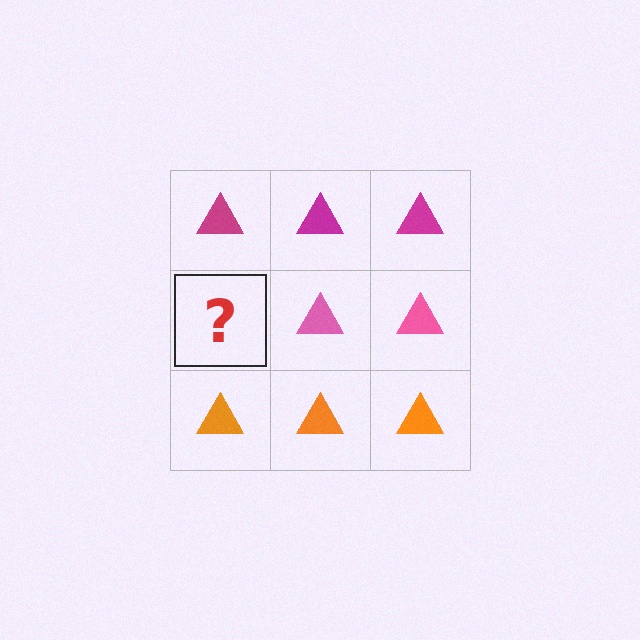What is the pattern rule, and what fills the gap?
The rule is that each row has a consistent color. The gap should be filled with a pink triangle.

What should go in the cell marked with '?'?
The missing cell should contain a pink triangle.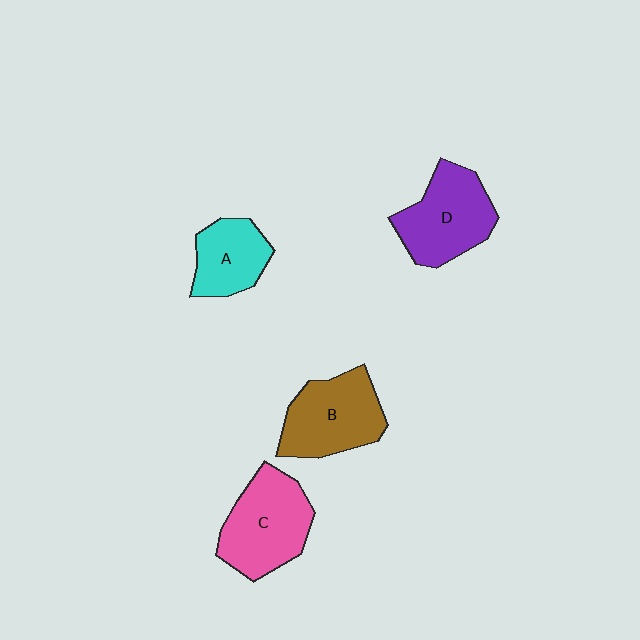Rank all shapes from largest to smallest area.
From largest to smallest: C (pink), D (purple), B (brown), A (cyan).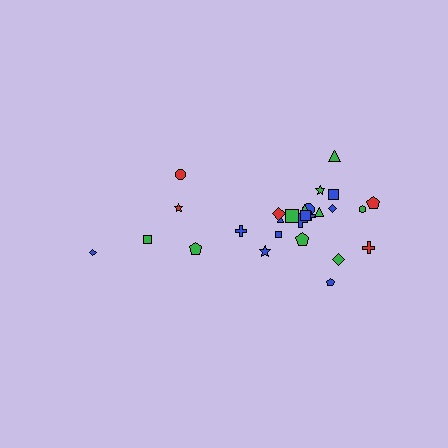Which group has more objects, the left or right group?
The right group.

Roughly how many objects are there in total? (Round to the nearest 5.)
Roughly 25 objects in total.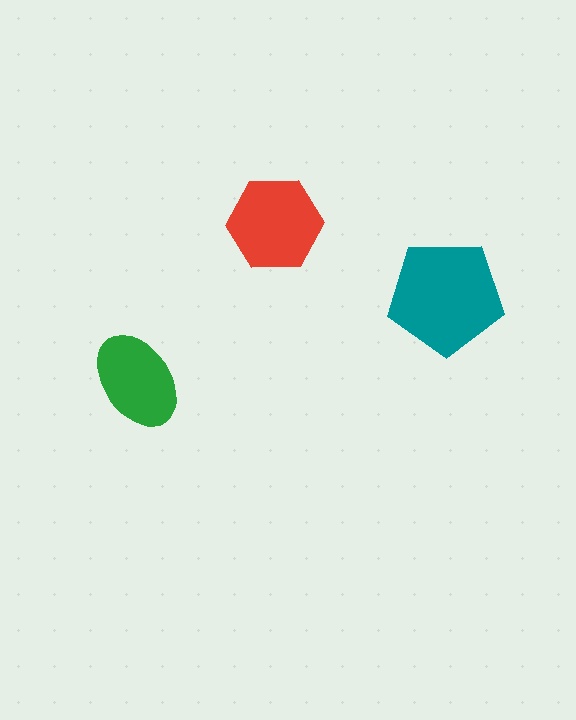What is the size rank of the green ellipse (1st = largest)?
3rd.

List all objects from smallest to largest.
The green ellipse, the red hexagon, the teal pentagon.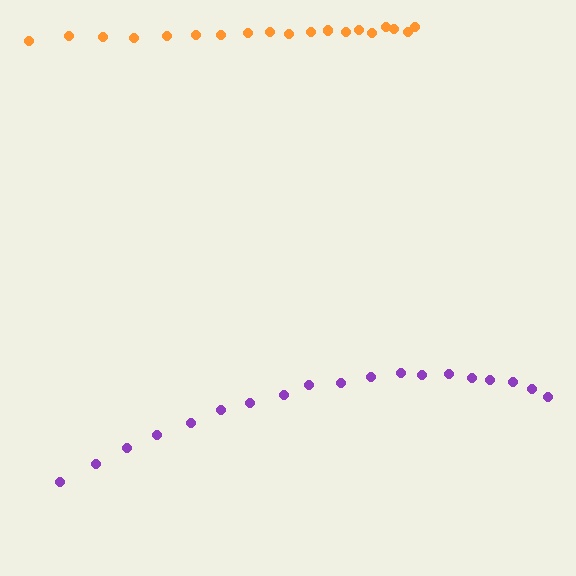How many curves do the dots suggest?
There are 2 distinct paths.